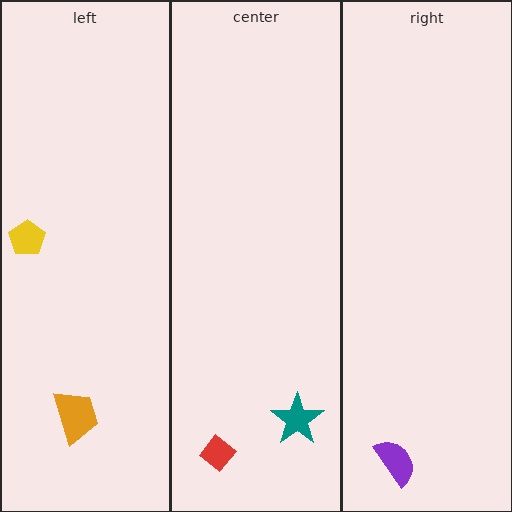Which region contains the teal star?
The center region.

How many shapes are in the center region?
2.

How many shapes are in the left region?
2.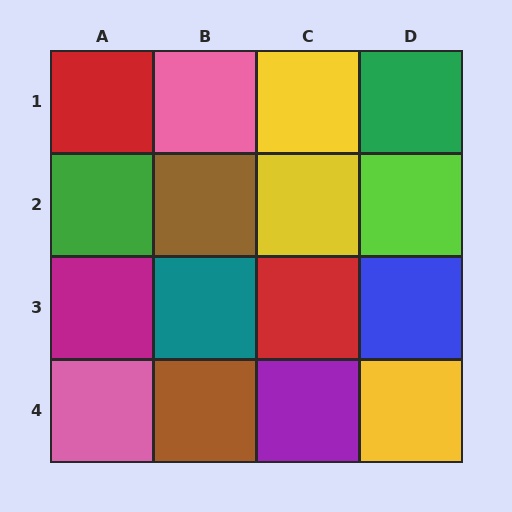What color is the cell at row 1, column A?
Red.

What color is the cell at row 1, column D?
Green.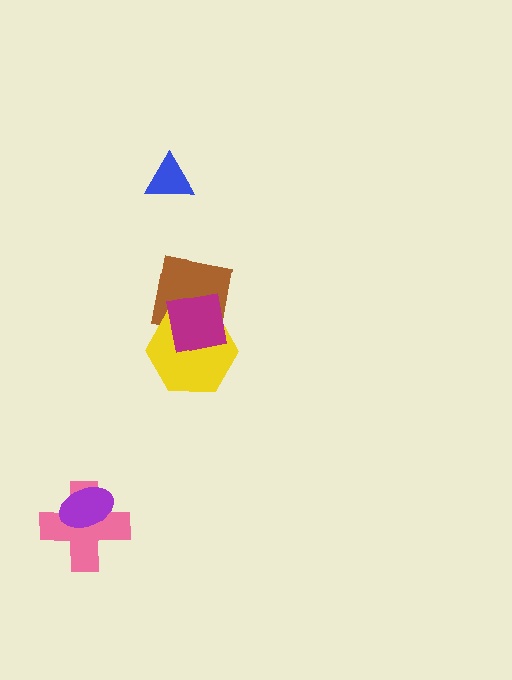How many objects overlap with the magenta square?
2 objects overlap with the magenta square.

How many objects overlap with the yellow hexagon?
2 objects overlap with the yellow hexagon.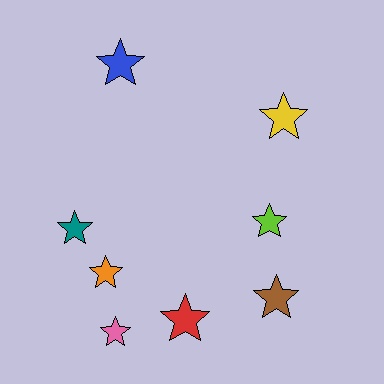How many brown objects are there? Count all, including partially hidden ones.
There is 1 brown object.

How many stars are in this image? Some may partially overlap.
There are 8 stars.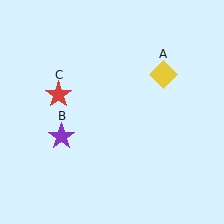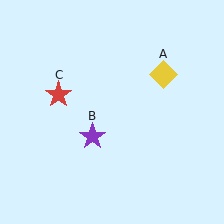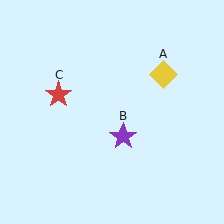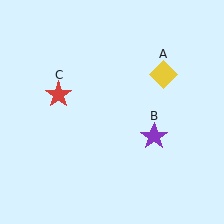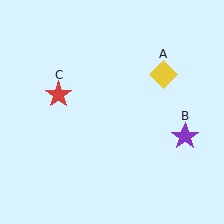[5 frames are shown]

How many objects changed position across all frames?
1 object changed position: purple star (object B).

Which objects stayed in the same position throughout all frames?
Yellow diamond (object A) and red star (object C) remained stationary.